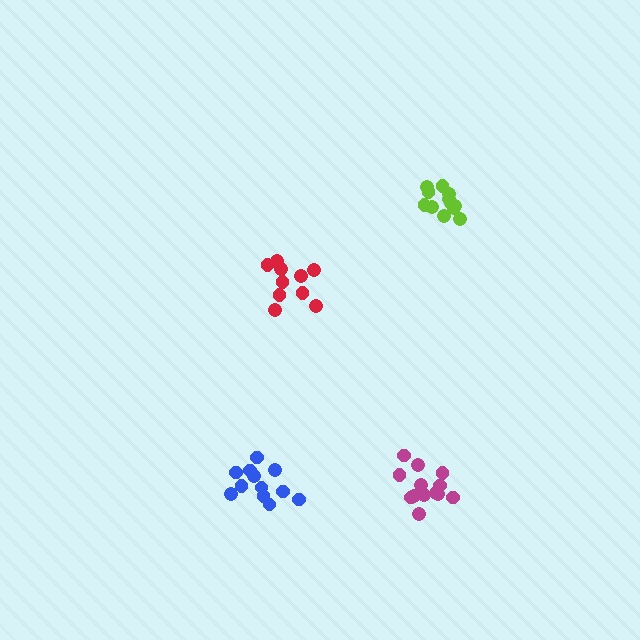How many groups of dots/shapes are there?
There are 4 groups.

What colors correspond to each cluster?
The clusters are colored: magenta, lime, red, blue.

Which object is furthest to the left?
The blue cluster is leftmost.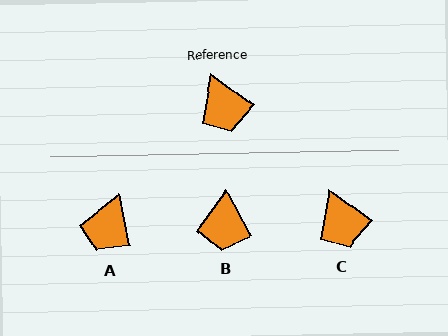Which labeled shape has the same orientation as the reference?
C.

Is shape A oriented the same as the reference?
No, it is off by about 42 degrees.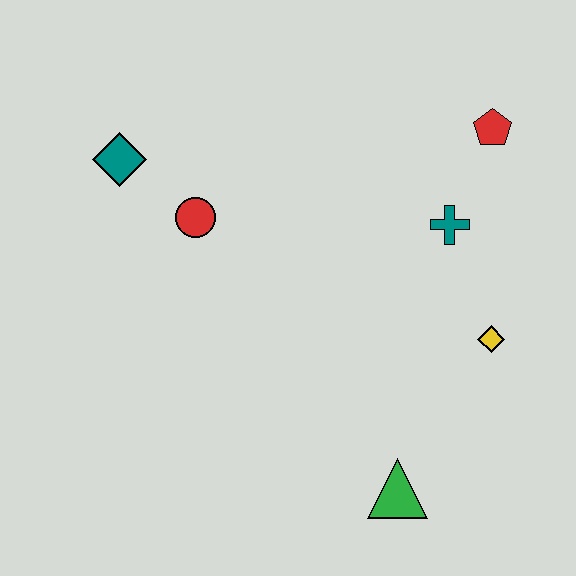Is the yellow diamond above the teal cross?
No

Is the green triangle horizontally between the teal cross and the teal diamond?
Yes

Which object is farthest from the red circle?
The green triangle is farthest from the red circle.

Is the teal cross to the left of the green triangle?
No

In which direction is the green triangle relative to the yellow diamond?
The green triangle is below the yellow diamond.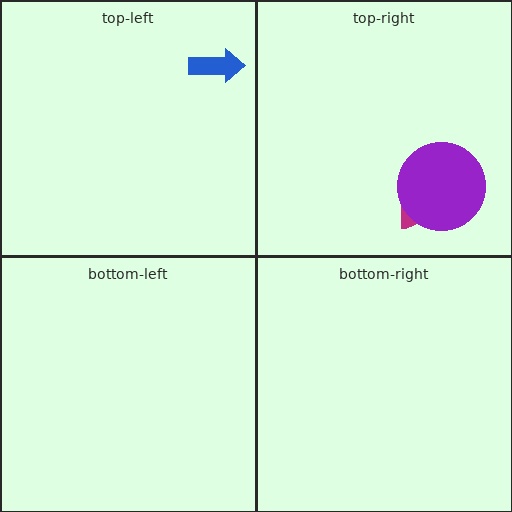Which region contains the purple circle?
The top-right region.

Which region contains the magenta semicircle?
The top-right region.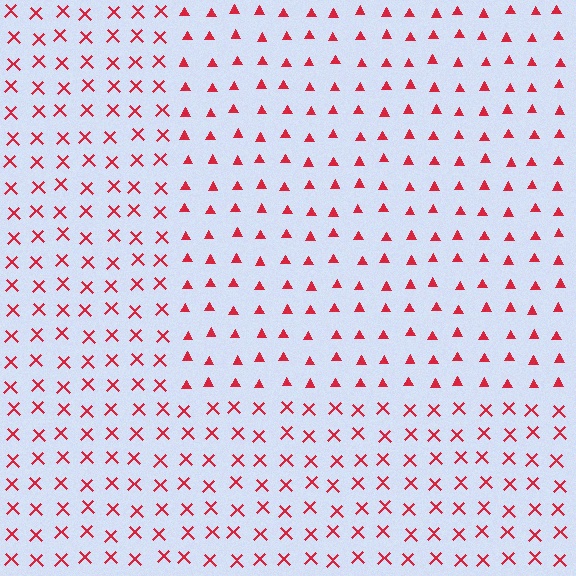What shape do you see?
I see a rectangle.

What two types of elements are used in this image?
The image uses triangles inside the rectangle region and X marks outside it.